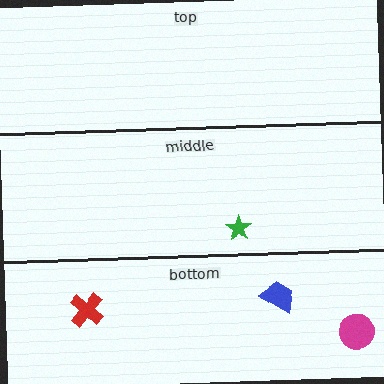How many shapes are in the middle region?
1.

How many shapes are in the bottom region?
3.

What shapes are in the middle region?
The green star.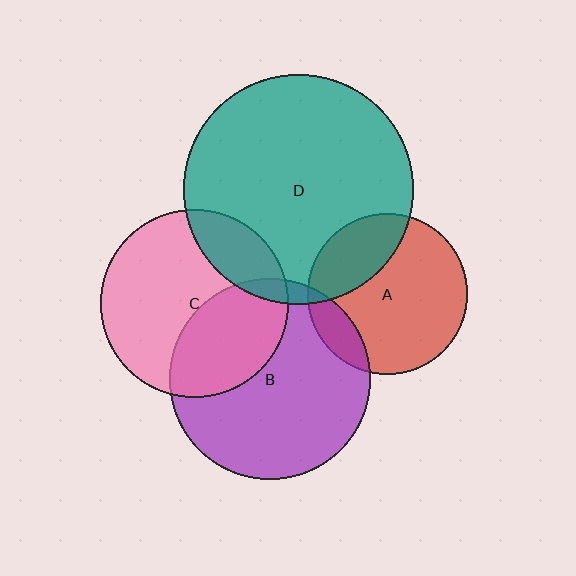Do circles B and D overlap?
Yes.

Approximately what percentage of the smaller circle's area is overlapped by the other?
Approximately 5%.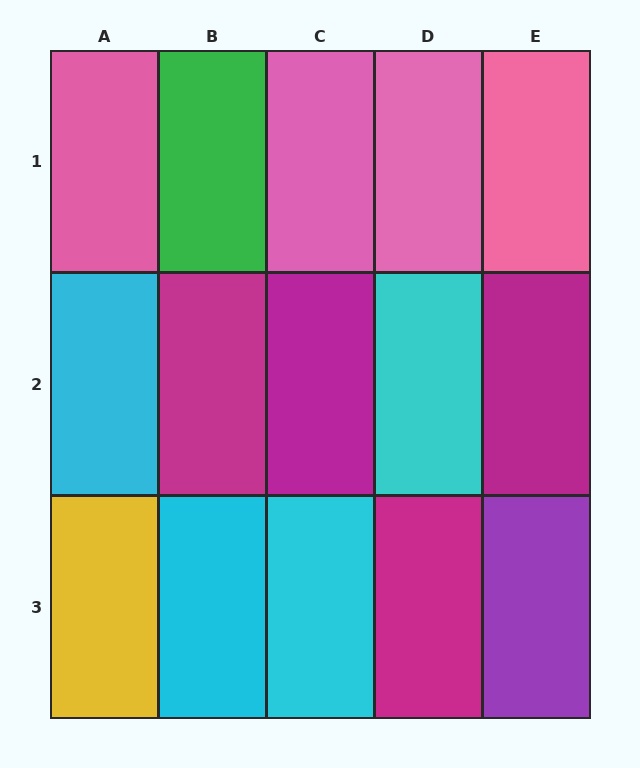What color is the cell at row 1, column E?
Pink.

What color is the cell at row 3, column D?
Magenta.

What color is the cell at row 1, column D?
Pink.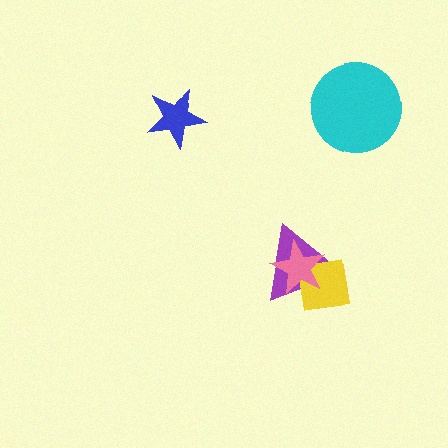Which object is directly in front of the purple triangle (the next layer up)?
The yellow square is directly in front of the purple triangle.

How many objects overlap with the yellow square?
2 objects overlap with the yellow square.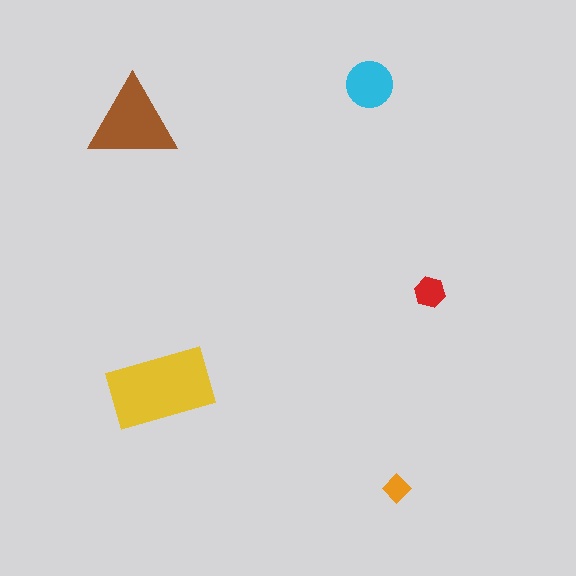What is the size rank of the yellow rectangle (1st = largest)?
1st.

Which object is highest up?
The cyan circle is topmost.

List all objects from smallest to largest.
The orange diamond, the red hexagon, the cyan circle, the brown triangle, the yellow rectangle.